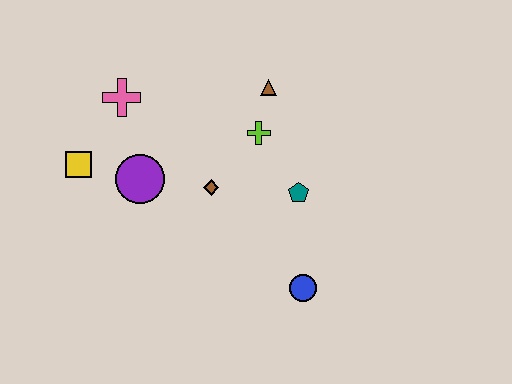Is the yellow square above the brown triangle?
No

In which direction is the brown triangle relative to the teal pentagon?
The brown triangle is above the teal pentagon.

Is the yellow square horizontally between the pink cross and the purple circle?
No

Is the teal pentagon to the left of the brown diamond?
No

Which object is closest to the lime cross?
The brown triangle is closest to the lime cross.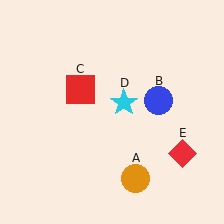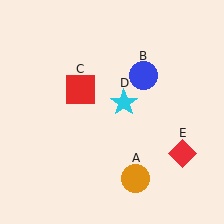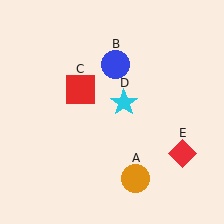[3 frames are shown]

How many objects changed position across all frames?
1 object changed position: blue circle (object B).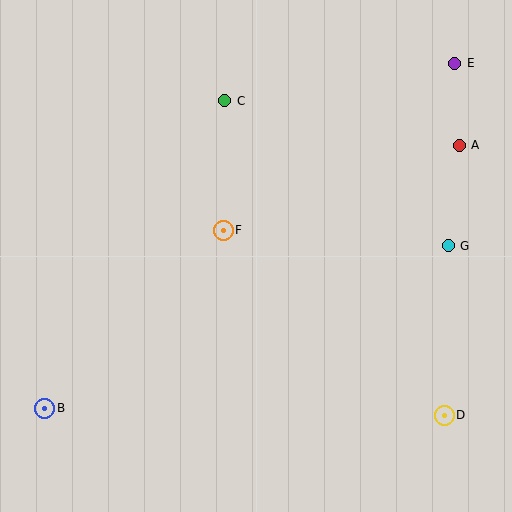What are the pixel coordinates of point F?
Point F is at (223, 230).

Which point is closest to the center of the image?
Point F at (223, 230) is closest to the center.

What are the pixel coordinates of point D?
Point D is at (444, 415).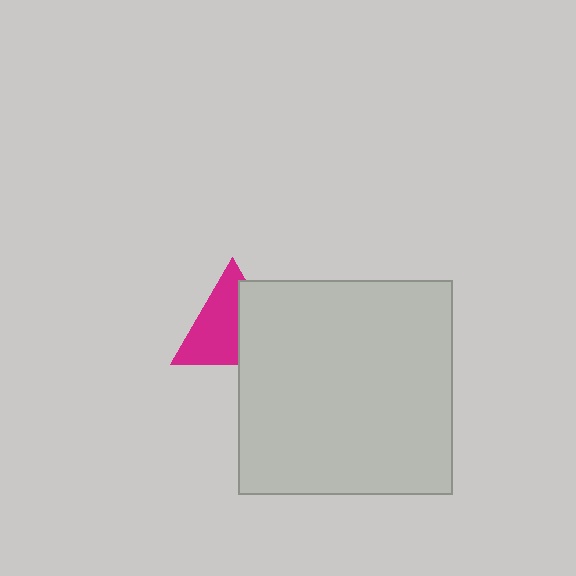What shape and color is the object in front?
The object in front is a light gray square.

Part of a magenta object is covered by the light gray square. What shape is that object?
It is a triangle.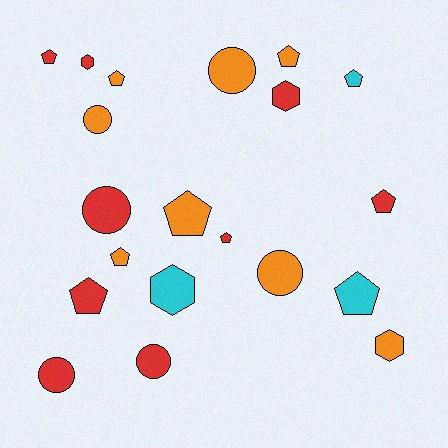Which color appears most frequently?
Red, with 9 objects.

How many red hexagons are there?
There are 2 red hexagons.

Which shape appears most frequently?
Pentagon, with 10 objects.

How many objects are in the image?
There are 20 objects.